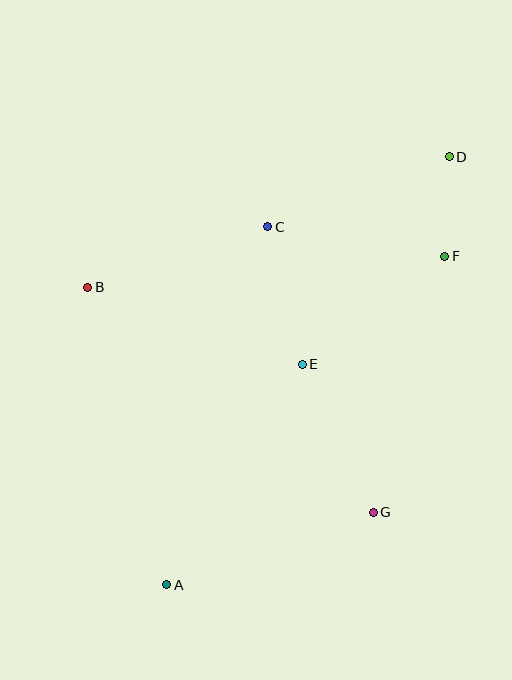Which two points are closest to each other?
Points D and F are closest to each other.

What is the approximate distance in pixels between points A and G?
The distance between A and G is approximately 218 pixels.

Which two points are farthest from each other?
Points A and D are farthest from each other.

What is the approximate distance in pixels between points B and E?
The distance between B and E is approximately 228 pixels.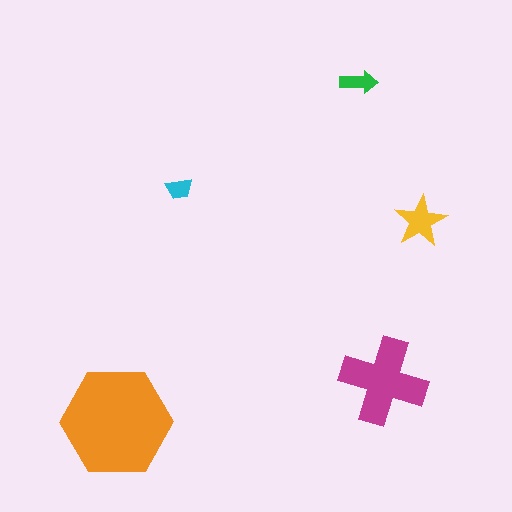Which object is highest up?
The green arrow is topmost.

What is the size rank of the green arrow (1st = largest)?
4th.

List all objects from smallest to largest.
The cyan trapezoid, the green arrow, the yellow star, the magenta cross, the orange hexagon.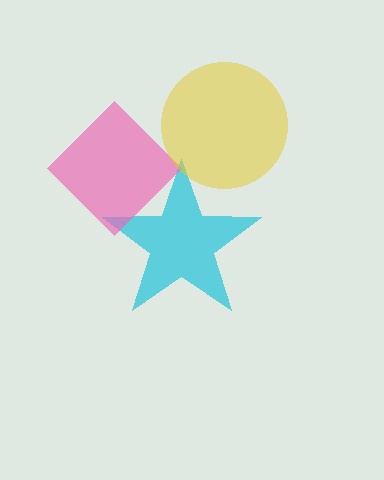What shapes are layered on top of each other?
The layered shapes are: a cyan star, a pink diamond, a yellow circle.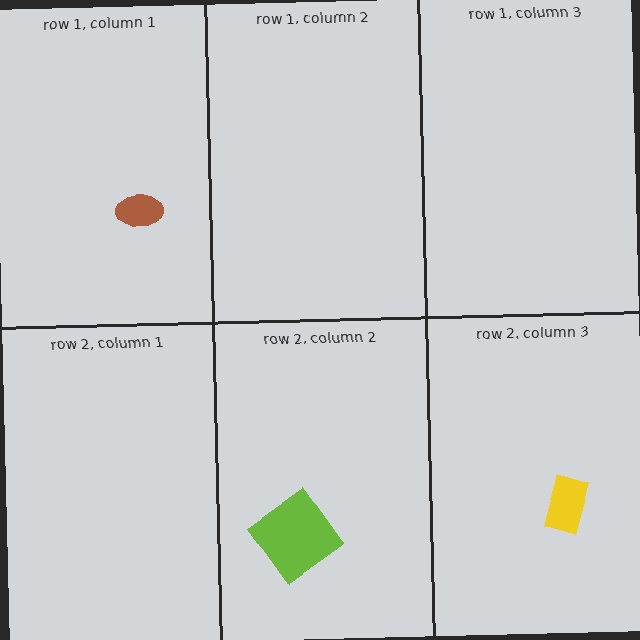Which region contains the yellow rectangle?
The row 2, column 3 region.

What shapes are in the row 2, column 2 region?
The lime diamond.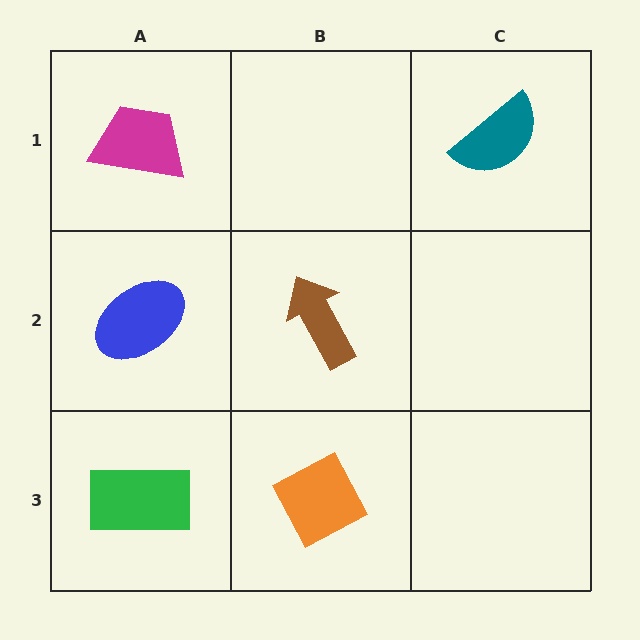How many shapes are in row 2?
2 shapes.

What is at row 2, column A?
A blue ellipse.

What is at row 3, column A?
A green rectangle.